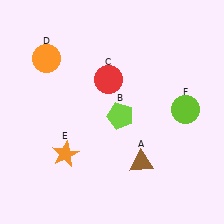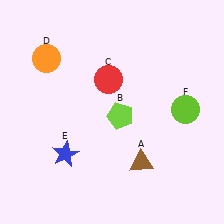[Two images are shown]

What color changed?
The star (E) changed from orange in Image 1 to blue in Image 2.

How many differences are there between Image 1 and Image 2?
There is 1 difference between the two images.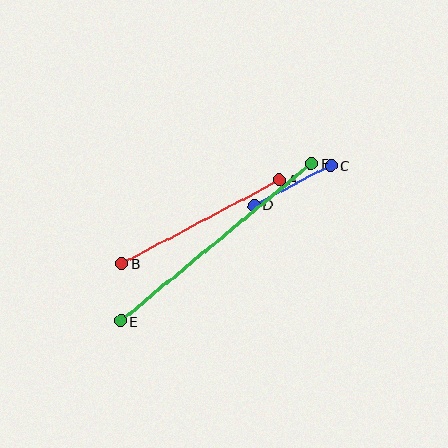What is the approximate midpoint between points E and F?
The midpoint is at approximately (216, 242) pixels.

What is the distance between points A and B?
The distance is approximately 179 pixels.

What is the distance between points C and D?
The distance is approximately 86 pixels.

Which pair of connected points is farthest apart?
Points E and F are farthest apart.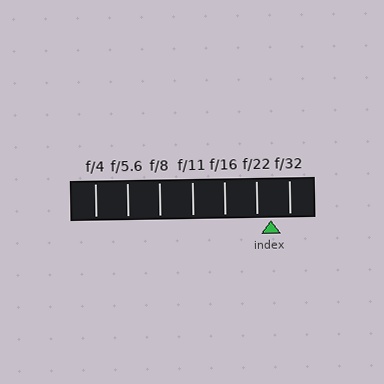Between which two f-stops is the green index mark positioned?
The index mark is between f/22 and f/32.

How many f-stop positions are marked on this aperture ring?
There are 7 f-stop positions marked.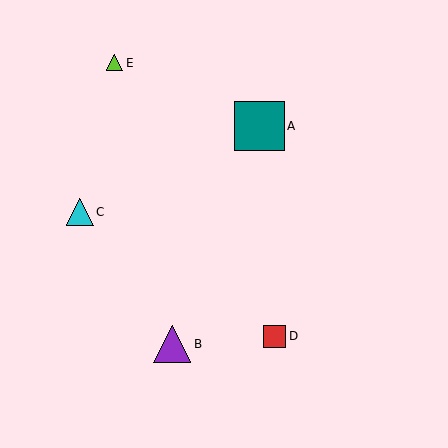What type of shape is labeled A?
Shape A is a teal square.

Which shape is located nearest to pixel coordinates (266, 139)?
The teal square (labeled A) at (260, 126) is nearest to that location.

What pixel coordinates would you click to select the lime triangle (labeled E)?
Click at (115, 63) to select the lime triangle E.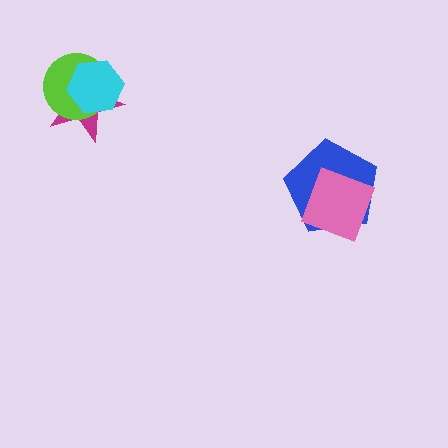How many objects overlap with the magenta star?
2 objects overlap with the magenta star.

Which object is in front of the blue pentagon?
The pink square is in front of the blue pentagon.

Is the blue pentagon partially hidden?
Yes, it is partially covered by another shape.